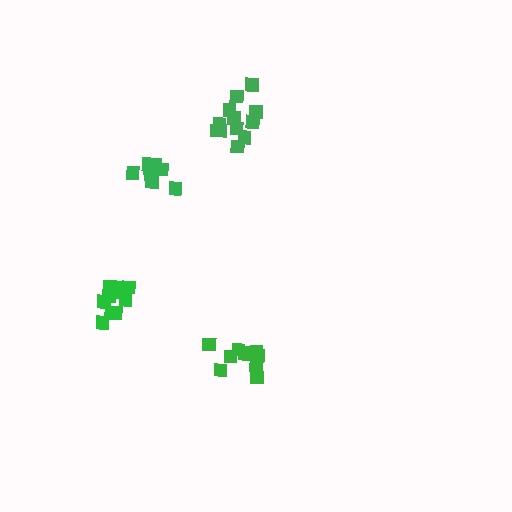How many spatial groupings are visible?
There are 4 spatial groupings.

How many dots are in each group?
Group 1: 9 dots, Group 2: 12 dots, Group 3: 12 dots, Group 4: 10 dots (43 total).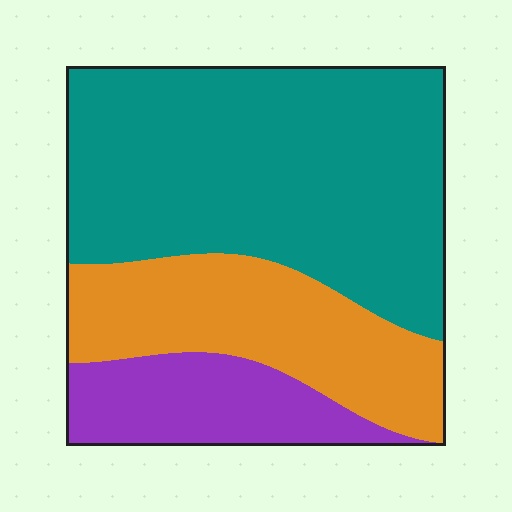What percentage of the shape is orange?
Orange takes up about one quarter (1/4) of the shape.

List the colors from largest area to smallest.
From largest to smallest: teal, orange, purple.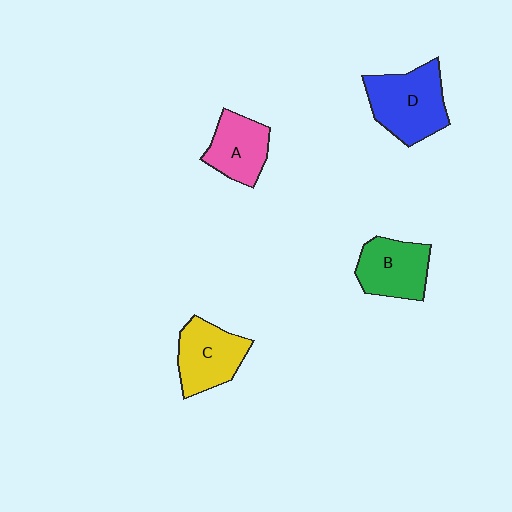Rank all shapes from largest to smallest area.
From largest to smallest: D (blue), C (yellow), B (green), A (pink).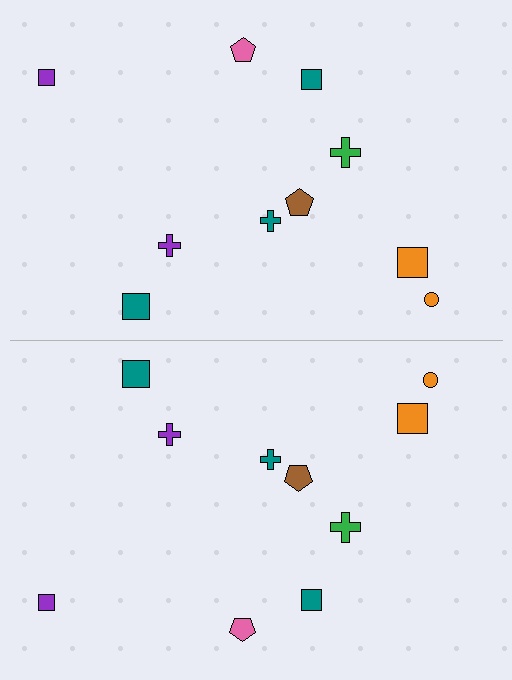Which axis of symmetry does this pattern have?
The pattern has a horizontal axis of symmetry running through the center of the image.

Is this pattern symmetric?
Yes, this pattern has bilateral (reflection) symmetry.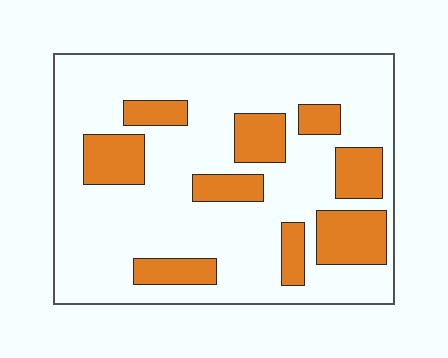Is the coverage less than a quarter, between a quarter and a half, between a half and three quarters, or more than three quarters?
Less than a quarter.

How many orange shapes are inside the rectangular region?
9.